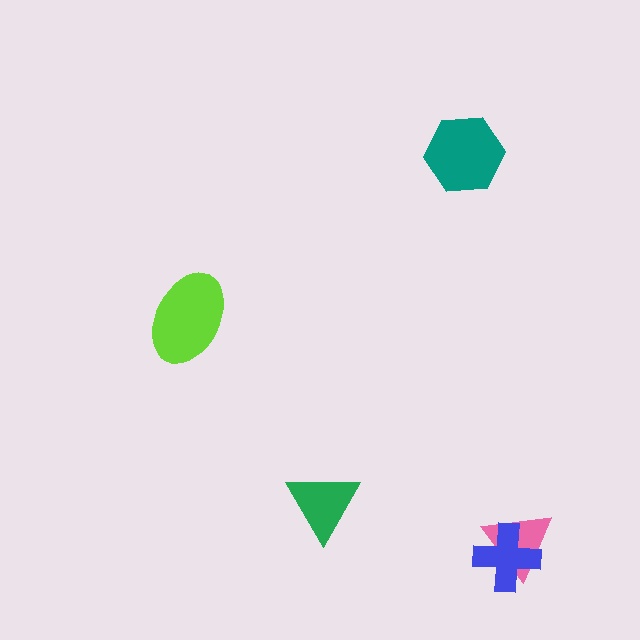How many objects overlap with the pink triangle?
1 object overlaps with the pink triangle.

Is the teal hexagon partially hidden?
No, no other shape covers it.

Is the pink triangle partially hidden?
Yes, it is partially covered by another shape.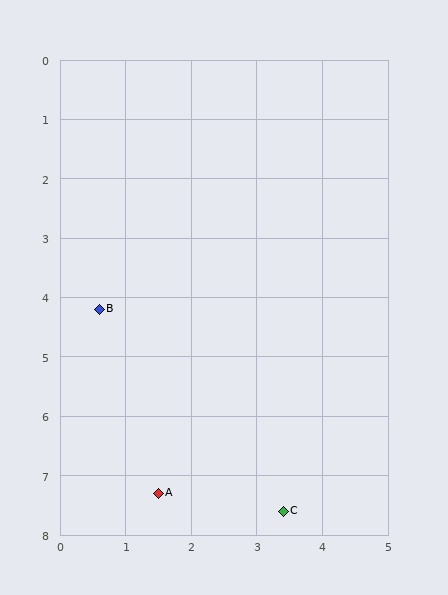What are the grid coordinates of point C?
Point C is at approximately (3.4, 7.6).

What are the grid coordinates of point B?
Point B is at approximately (0.6, 4.2).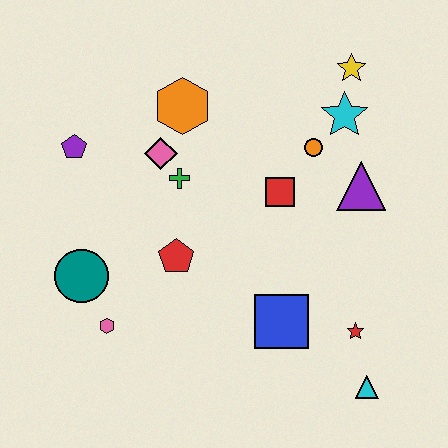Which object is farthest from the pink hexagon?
The yellow star is farthest from the pink hexagon.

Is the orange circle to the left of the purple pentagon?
No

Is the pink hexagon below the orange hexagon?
Yes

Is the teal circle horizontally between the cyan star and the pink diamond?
No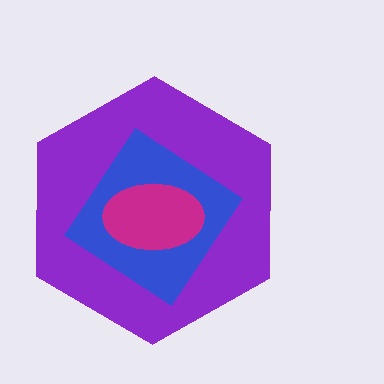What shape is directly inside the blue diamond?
The magenta ellipse.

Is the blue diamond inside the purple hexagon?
Yes.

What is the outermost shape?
The purple hexagon.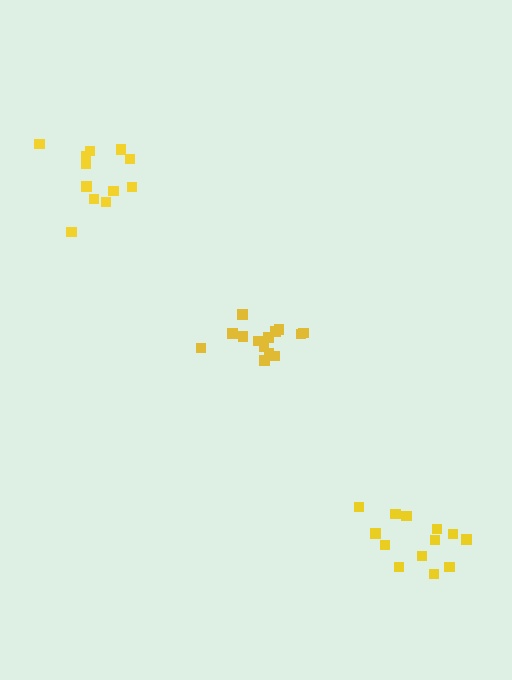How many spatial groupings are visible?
There are 3 spatial groupings.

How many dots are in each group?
Group 1: 12 dots, Group 2: 14 dots, Group 3: 13 dots (39 total).